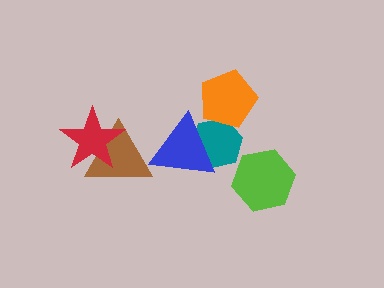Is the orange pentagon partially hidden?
No, no other shape covers it.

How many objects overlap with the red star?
1 object overlaps with the red star.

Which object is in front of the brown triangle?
The red star is in front of the brown triangle.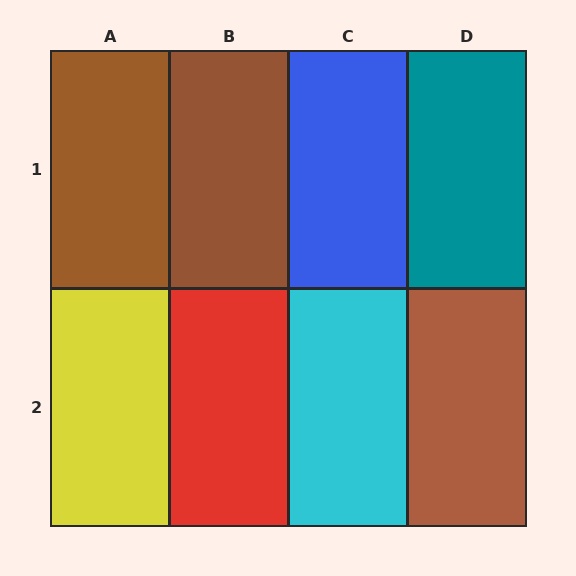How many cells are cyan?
1 cell is cyan.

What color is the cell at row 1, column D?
Teal.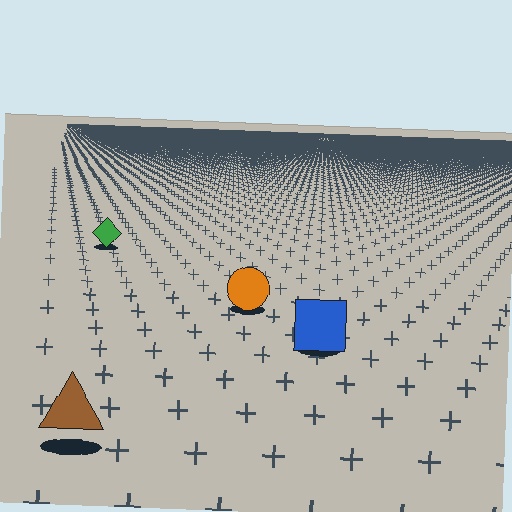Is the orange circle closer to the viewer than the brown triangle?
No. The brown triangle is closer — you can tell from the texture gradient: the ground texture is coarser near it.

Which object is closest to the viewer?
The brown triangle is closest. The texture marks near it are larger and more spread out.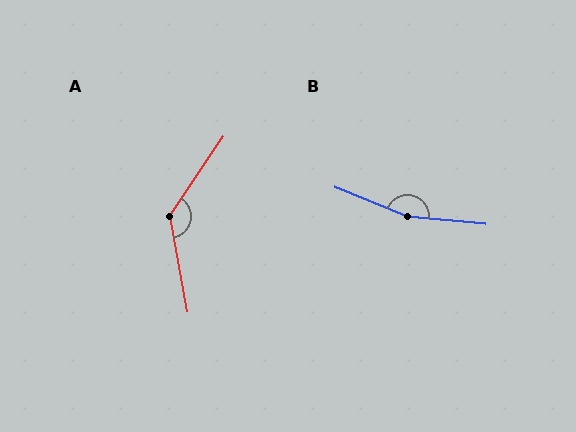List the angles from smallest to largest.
A (135°), B (164°).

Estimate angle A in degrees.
Approximately 135 degrees.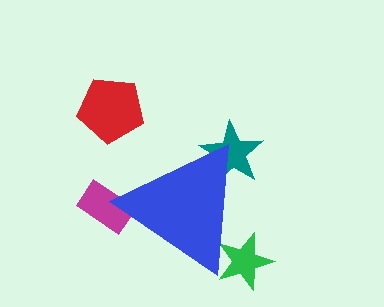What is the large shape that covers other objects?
A blue triangle.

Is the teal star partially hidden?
Yes, the teal star is partially hidden behind the blue triangle.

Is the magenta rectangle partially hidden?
Yes, the magenta rectangle is partially hidden behind the blue triangle.